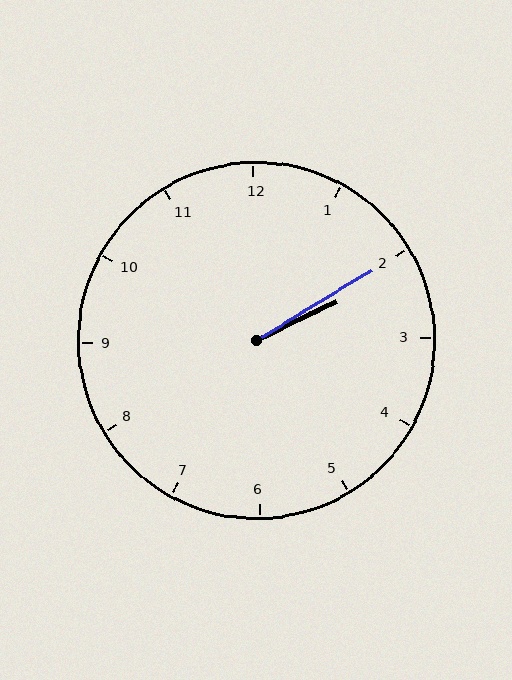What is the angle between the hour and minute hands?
Approximately 5 degrees.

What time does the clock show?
2:10.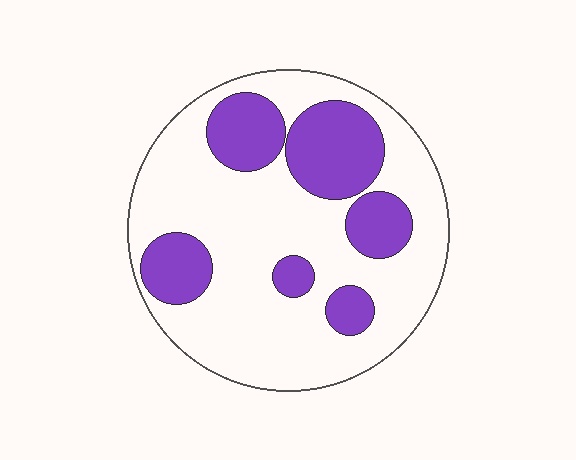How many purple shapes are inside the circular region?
6.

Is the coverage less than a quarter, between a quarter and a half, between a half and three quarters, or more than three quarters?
Between a quarter and a half.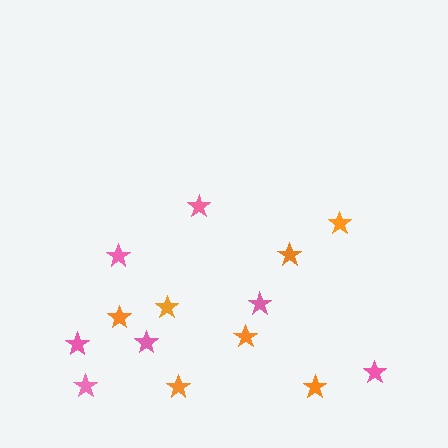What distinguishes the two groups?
There are 2 groups: one group of pink stars (7) and one group of orange stars (7).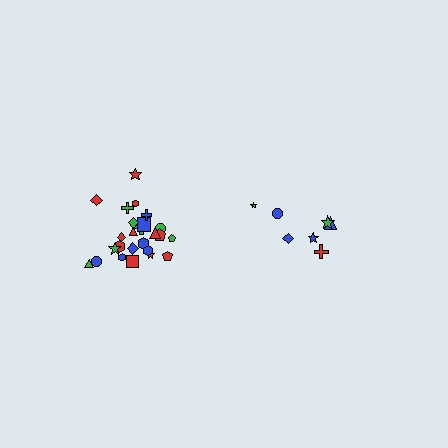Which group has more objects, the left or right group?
The left group.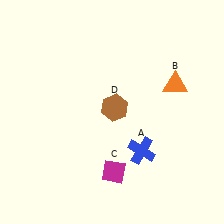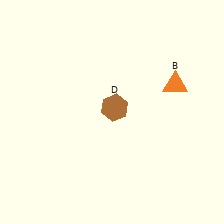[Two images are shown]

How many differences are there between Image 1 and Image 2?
There are 2 differences between the two images.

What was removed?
The magenta diamond (C), the blue cross (A) were removed in Image 2.